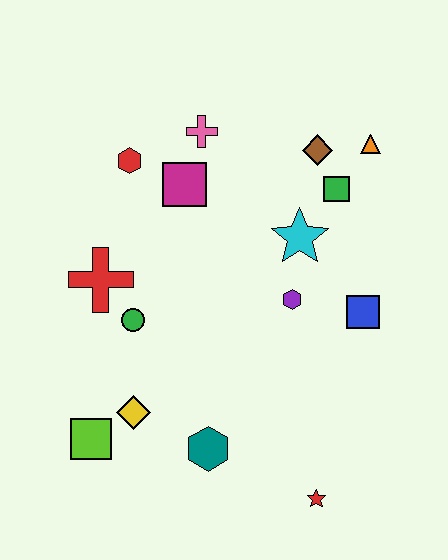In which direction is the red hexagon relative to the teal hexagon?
The red hexagon is above the teal hexagon.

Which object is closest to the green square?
The brown diamond is closest to the green square.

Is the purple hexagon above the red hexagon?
No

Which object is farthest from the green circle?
The orange triangle is farthest from the green circle.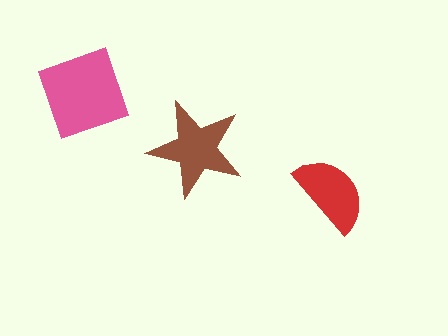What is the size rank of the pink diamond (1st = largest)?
1st.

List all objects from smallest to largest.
The red semicircle, the brown star, the pink diamond.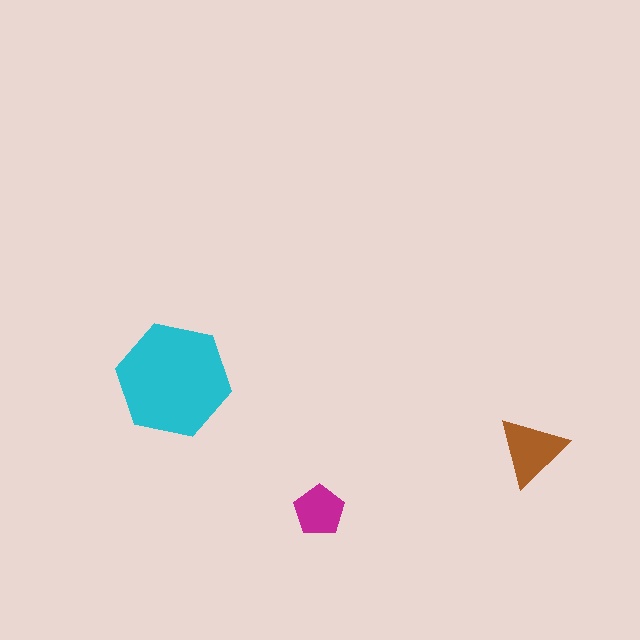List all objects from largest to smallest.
The cyan hexagon, the brown triangle, the magenta pentagon.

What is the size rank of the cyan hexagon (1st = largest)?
1st.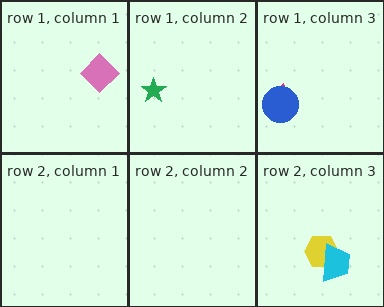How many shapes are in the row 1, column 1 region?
1.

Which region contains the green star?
The row 1, column 2 region.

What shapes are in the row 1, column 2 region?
The green star.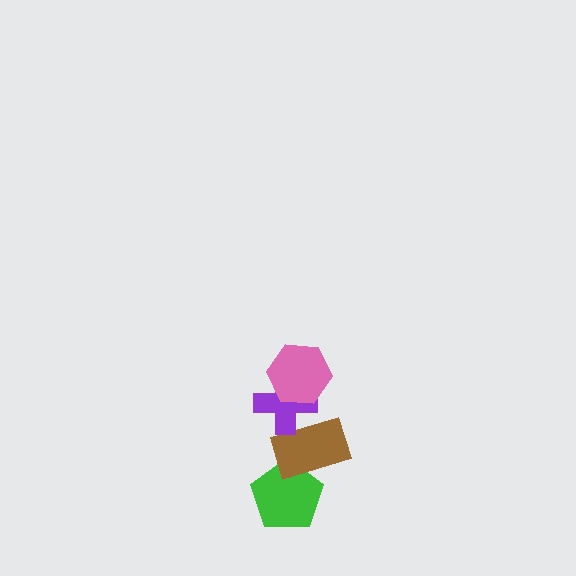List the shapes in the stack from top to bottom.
From top to bottom: the pink hexagon, the purple cross, the brown rectangle, the green pentagon.